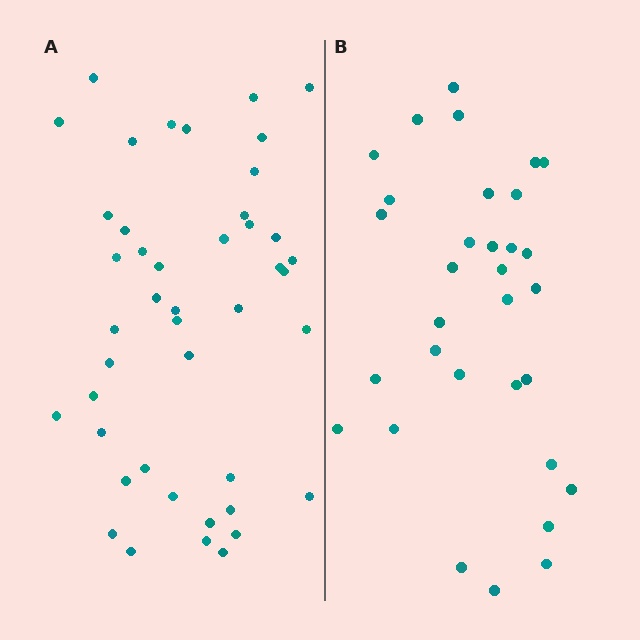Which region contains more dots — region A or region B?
Region A (the left region) has more dots.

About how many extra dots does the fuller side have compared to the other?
Region A has roughly 12 or so more dots than region B.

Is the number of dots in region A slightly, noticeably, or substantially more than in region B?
Region A has noticeably more, but not dramatically so. The ratio is roughly 1.4 to 1.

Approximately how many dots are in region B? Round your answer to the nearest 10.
About 30 dots. (The exact count is 32, which rounds to 30.)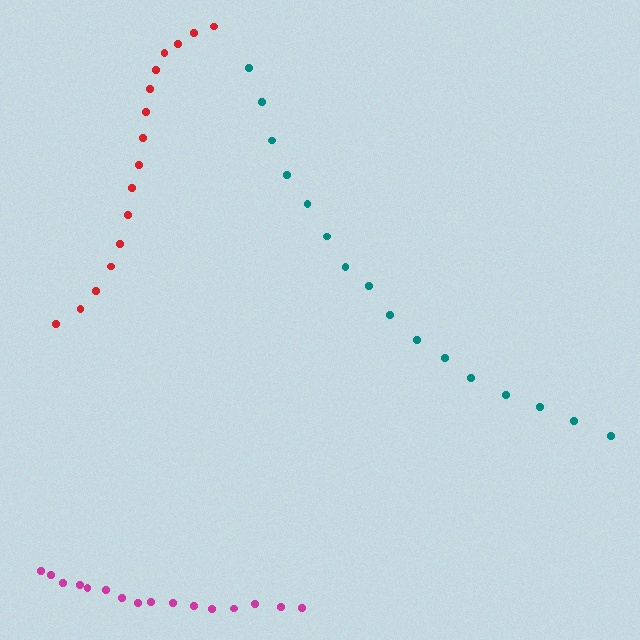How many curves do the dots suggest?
There are 3 distinct paths.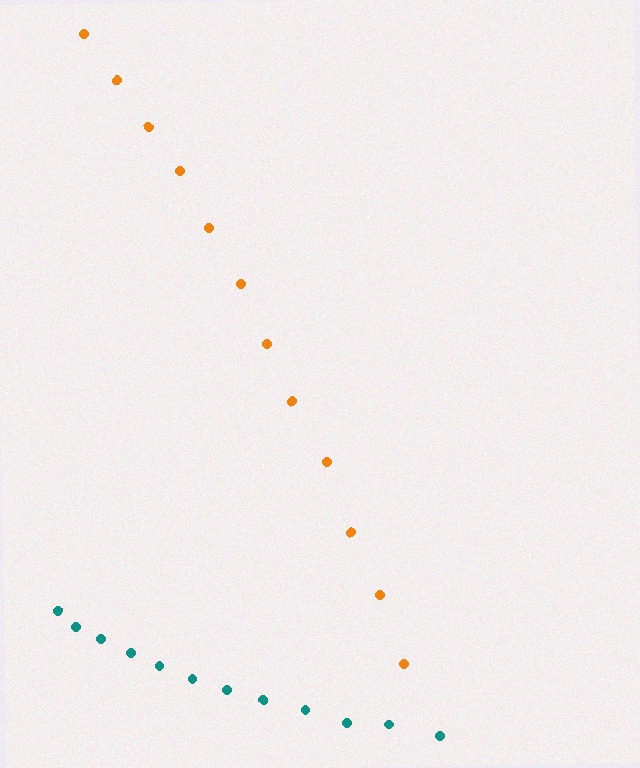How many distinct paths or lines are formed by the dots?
There are 2 distinct paths.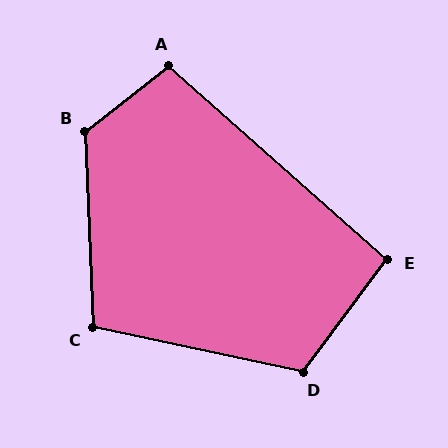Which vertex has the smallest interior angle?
E, at approximately 94 degrees.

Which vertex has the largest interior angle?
B, at approximately 126 degrees.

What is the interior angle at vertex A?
Approximately 101 degrees (obtuse).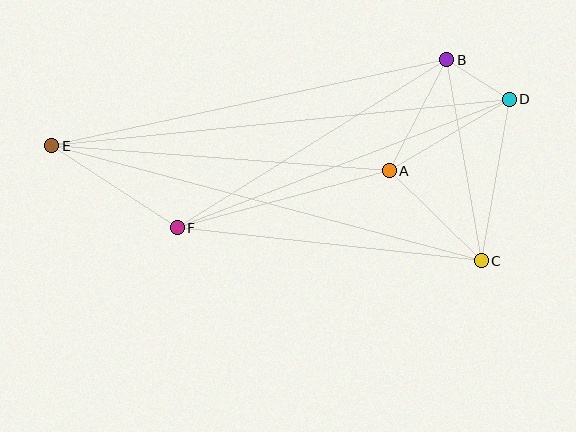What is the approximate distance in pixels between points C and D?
The distance between C and D is approximately 164 pixels.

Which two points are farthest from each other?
Points D and E are farthest from each other.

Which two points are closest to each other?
Points B and D are closest to each other.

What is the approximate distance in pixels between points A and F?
The distance between A and F is approximately 219 pixels.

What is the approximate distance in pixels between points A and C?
The distance between A and C is approximately 129 pixels.